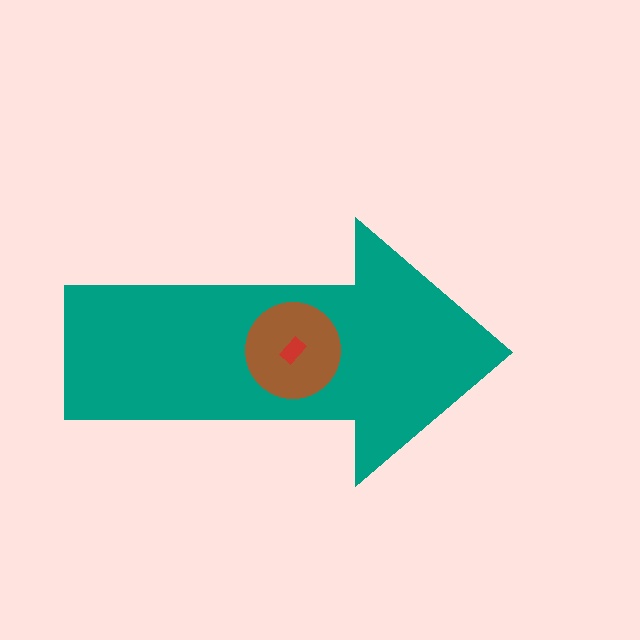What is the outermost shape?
The teal arrow.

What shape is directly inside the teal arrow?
The brown circle.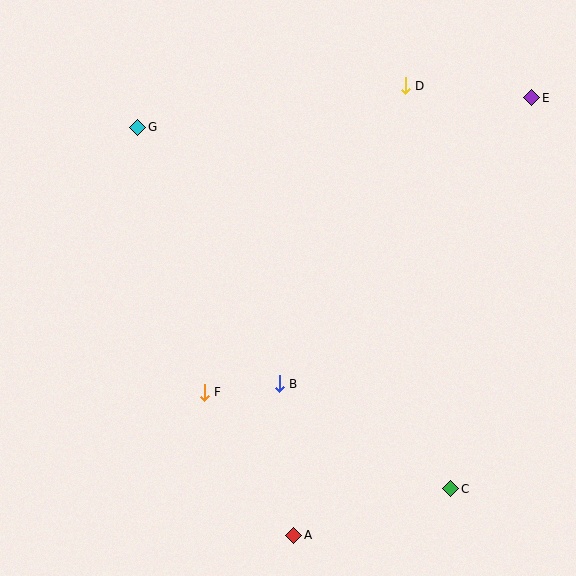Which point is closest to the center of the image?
Point B at (279, 384) is closest to the center.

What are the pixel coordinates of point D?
Point D is at (405, 86).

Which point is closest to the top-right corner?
Point E is closest to the top-right corner.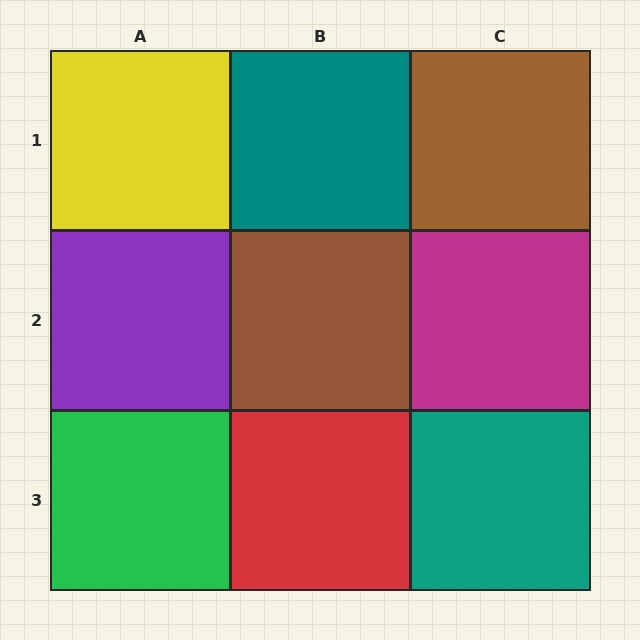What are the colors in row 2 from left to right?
Purple, brown, magenta.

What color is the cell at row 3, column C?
Teal.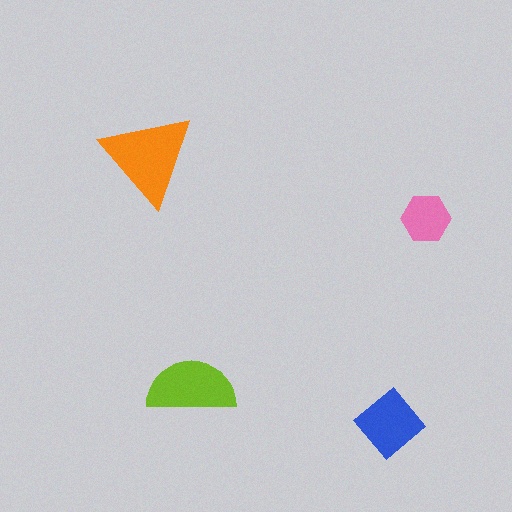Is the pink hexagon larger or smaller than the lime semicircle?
Smaller.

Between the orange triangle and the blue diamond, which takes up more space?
The orange triangle.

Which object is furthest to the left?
The orange triangle is leftmost.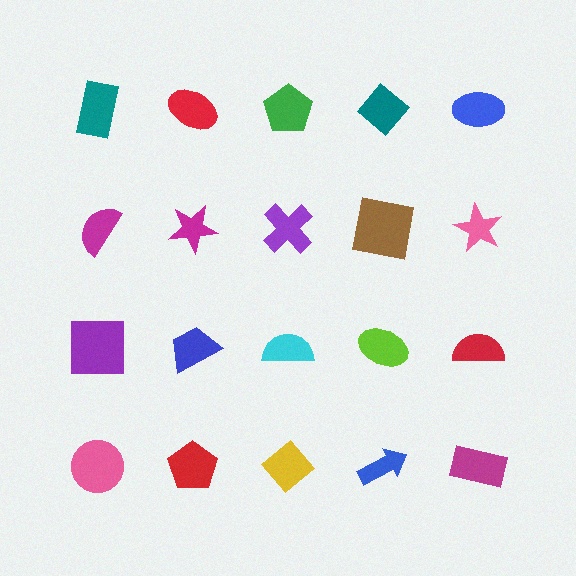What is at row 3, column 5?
A red semicircle.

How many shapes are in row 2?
5 shapes.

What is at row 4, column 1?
A pink circle.